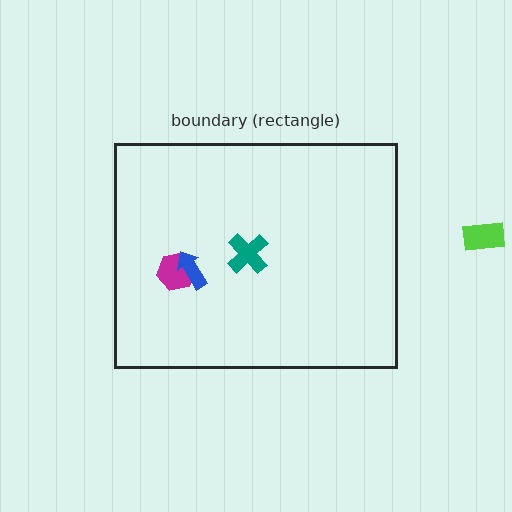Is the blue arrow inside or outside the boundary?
Inside.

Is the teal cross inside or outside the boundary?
Inside.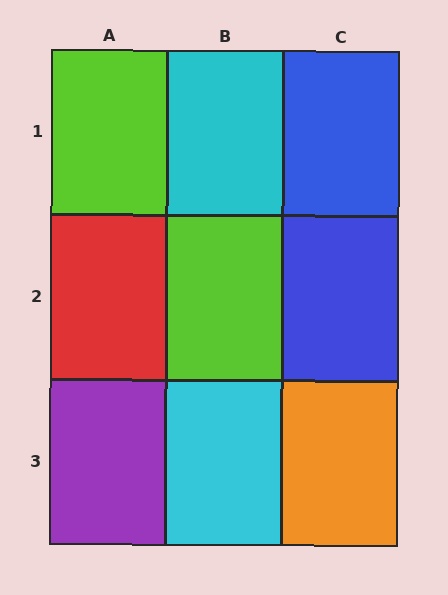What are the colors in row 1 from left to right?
Lime, cyan, blue.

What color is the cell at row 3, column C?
Orange.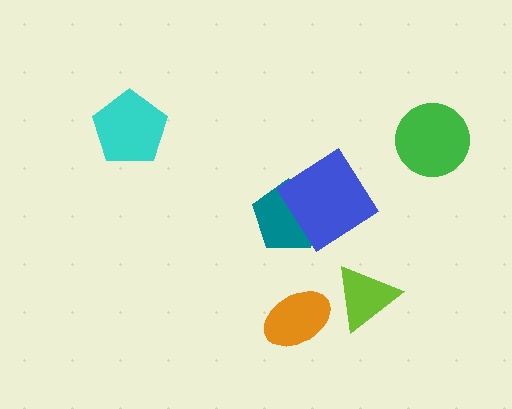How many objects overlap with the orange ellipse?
0 objects overlap with the orange ellipse.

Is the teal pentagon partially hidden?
Yes, it is partially covered by another shape.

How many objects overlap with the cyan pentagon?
0 objects overlap with the cyan pentagon.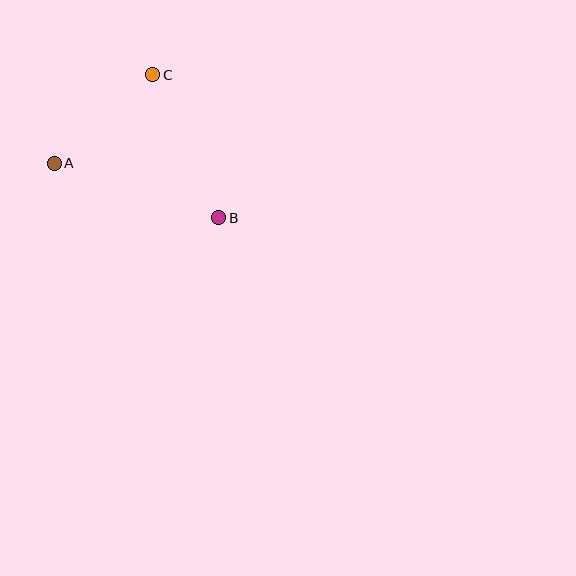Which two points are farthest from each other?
Points A and B are farthest from each other.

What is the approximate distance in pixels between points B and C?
The distance between B and C is approximately 158 pixels.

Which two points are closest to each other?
Points A and C are closest to each other.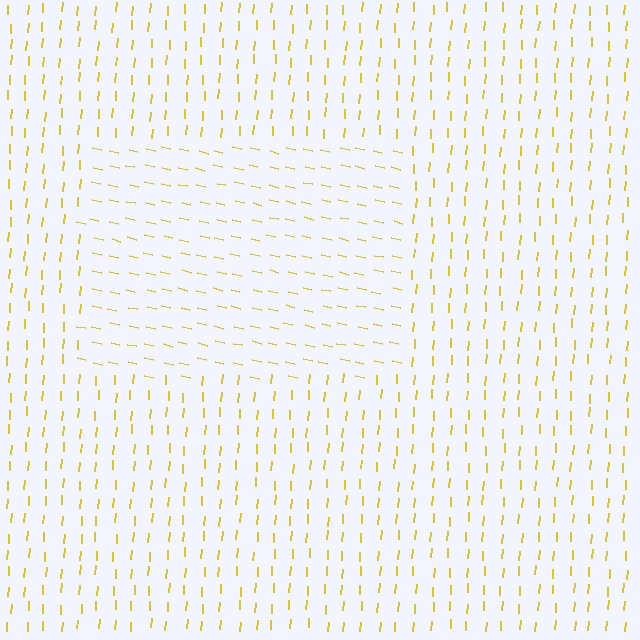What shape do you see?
I see a rectangle.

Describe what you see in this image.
The image is filled with small yellow line segments. A rectangle region in the image has lines oriented differently from the surrounding lines, creating a visible texture boundary.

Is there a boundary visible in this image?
Yes, there is a texture boundary formed by a change in line orientation.